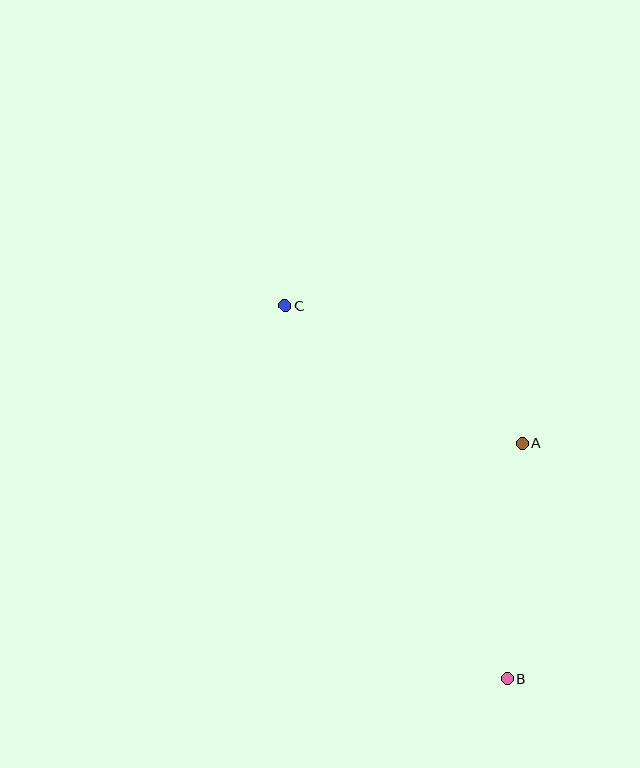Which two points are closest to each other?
Points A and B are closest to each other.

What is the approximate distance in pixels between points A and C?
The distance between A and C is approximately 274 pixels.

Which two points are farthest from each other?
Points B and C are farthest from each other.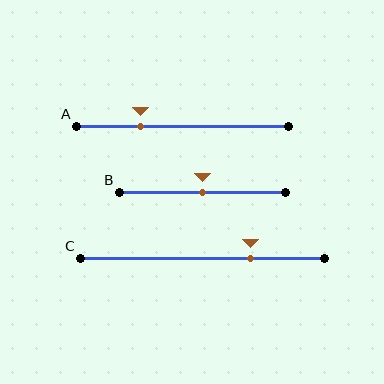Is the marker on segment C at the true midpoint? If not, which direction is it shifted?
No, the marker on segment C is shifted to the right by about 20% of the segment length.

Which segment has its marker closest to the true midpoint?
Segment B has its marker closest to the true midpoint.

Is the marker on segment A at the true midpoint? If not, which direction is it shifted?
No, the marker on segment A is shifted to the left by about 20% of the segment length.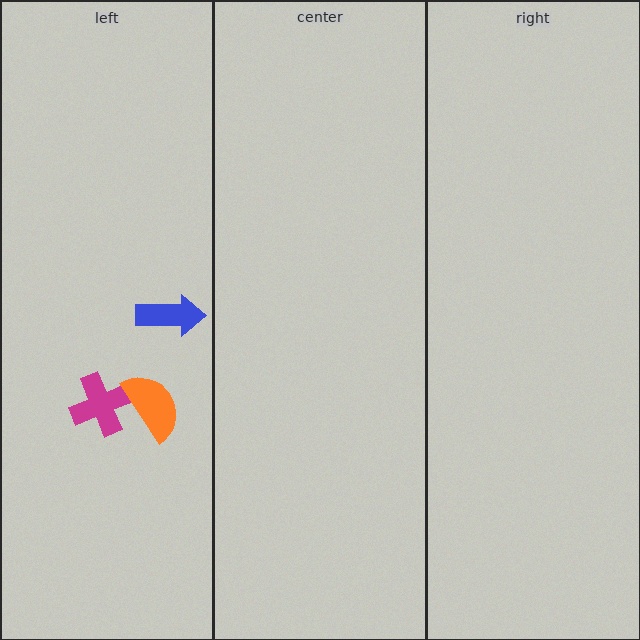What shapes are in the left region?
The blue arrow, the magenta cross, the orange semicircle.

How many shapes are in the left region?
3.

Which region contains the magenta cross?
The left region.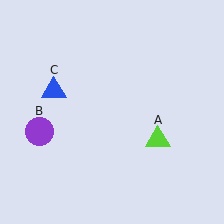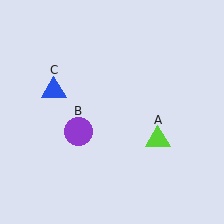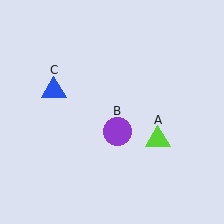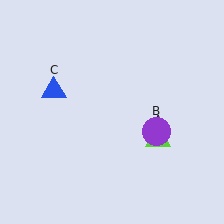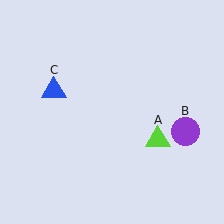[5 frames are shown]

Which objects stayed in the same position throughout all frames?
Lime triangle (object A) and blue triangle (object C) remained stationary.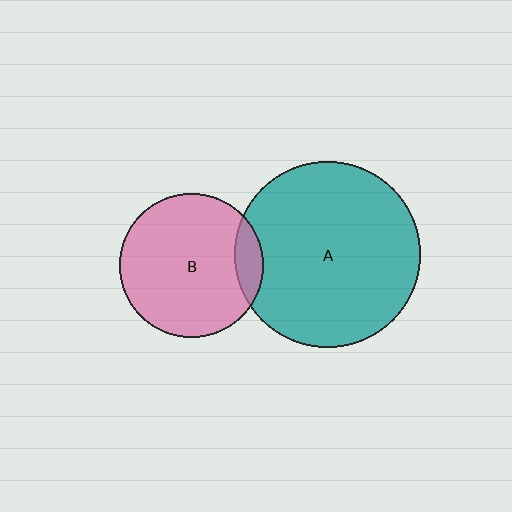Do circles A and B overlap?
Yes.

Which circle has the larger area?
Circle A (teal).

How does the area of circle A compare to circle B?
Approximately 1.7 times.